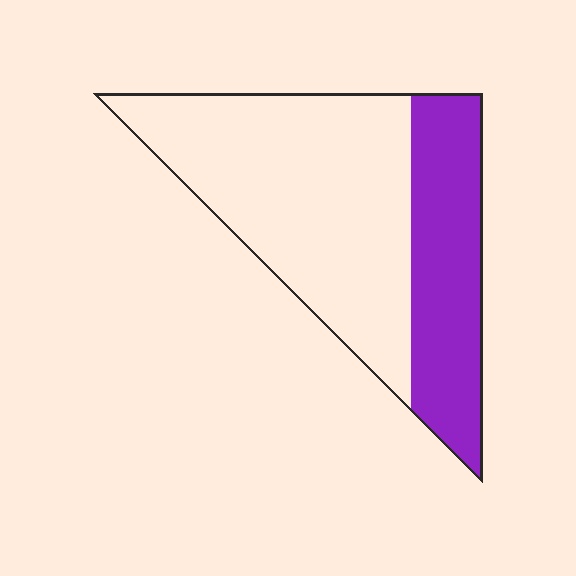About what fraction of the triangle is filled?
About one third (1/3).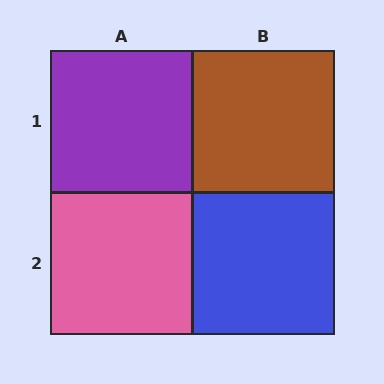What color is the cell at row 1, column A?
Purple.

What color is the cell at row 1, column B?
Brown.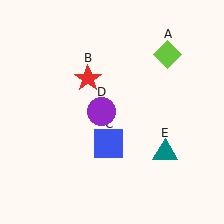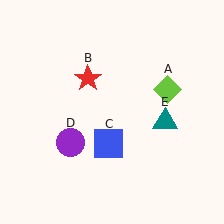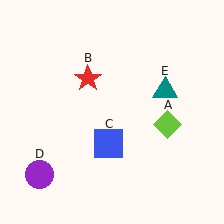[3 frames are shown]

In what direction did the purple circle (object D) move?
The purple circle (object D) moved down and to the left.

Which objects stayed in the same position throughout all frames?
Red star (object B) and blue square (object C) remained stationary.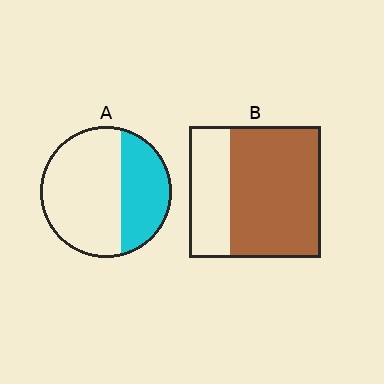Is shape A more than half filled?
No.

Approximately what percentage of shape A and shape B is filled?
A is approximately 35% and B is approximately 70%.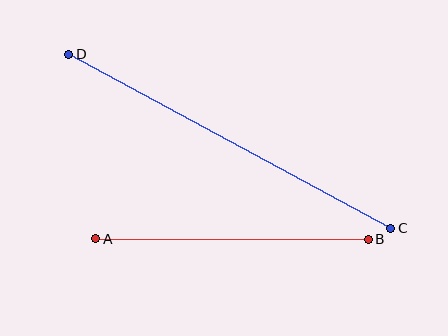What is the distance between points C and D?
The distance is approximately 366 pixels.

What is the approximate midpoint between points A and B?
The midpoint is at approximately (232, 239) pixels.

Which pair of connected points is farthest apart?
Points C and D are farthest apart.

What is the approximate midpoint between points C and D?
The midpoint is at approximately (230, 141) pixels.